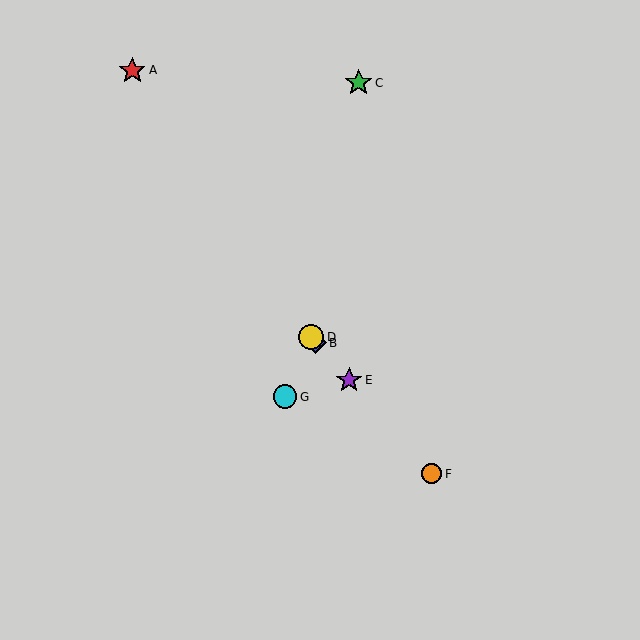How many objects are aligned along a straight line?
4 objects (B, D, E, F) are aligned along a straight line.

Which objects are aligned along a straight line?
Objects B, D, E, F are aligned along a straight line.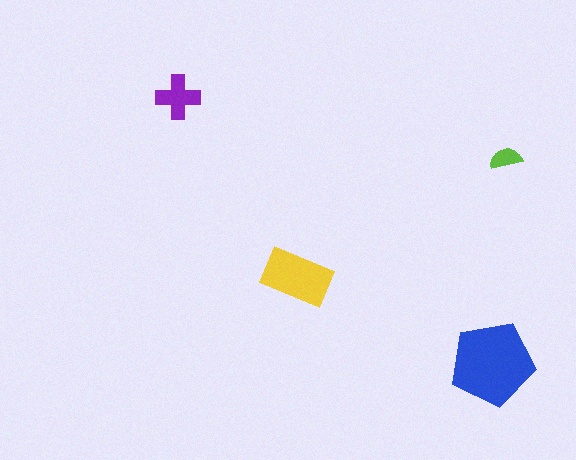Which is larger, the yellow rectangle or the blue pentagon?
The blue pentagon.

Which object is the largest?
The blue pentagon.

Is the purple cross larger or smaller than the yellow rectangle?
Smaller.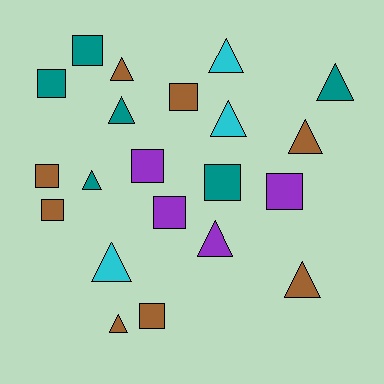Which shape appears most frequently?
Triangle, with 11 objects.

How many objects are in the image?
There are 21 objects.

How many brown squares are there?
There are 4 brown squares.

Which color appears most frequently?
Brown, with 8 objects.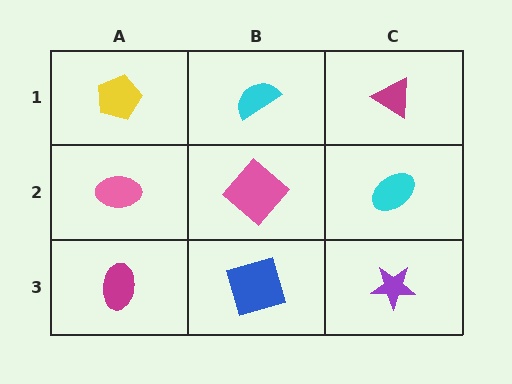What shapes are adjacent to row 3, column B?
A pink diamond (row 2, column B), a magenta ellipse (row 3, column A), a purple star (row 3, column C).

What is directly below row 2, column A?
A magenta ellipse.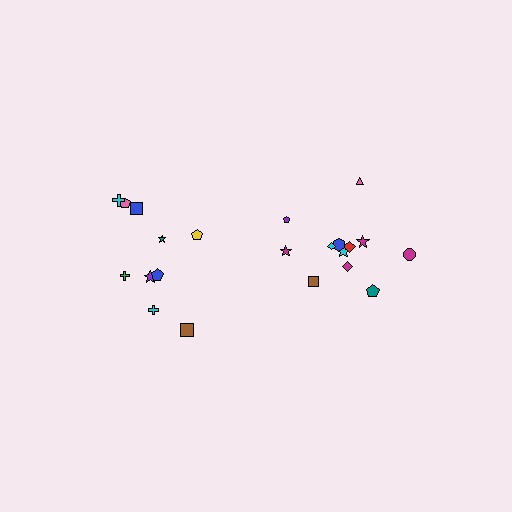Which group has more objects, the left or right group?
The right group.